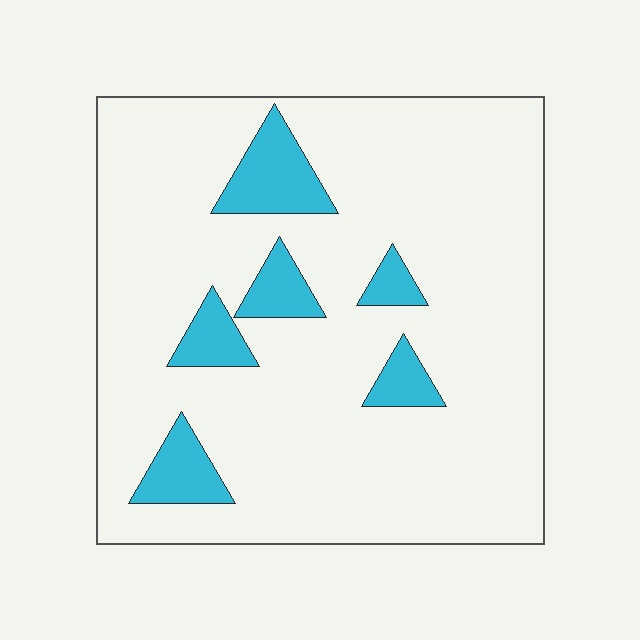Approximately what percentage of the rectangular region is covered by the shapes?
Approximately 15%.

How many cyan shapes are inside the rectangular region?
6.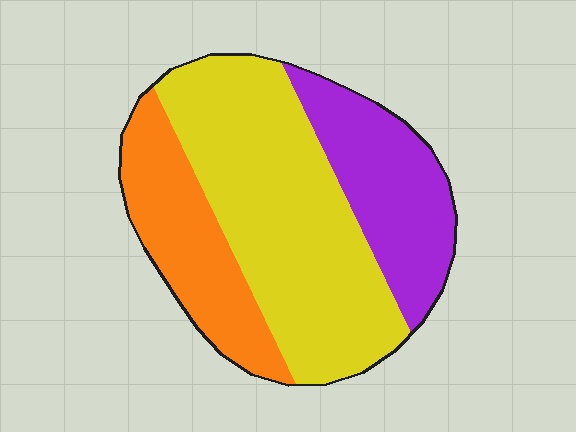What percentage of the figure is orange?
Orange covers around 25% of the figure.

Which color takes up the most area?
Yellow, at roughly 50%.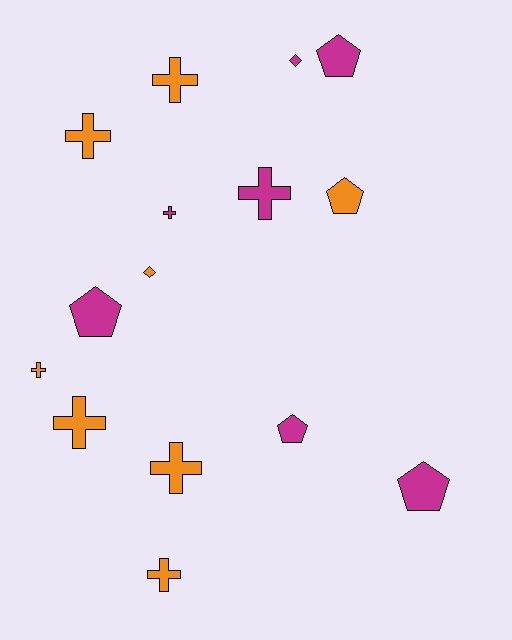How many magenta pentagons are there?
There are 4 magenta pentagons.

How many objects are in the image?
There are 15 objects.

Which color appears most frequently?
Orange, with 8 objects.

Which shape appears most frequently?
Cross, with 8 objects.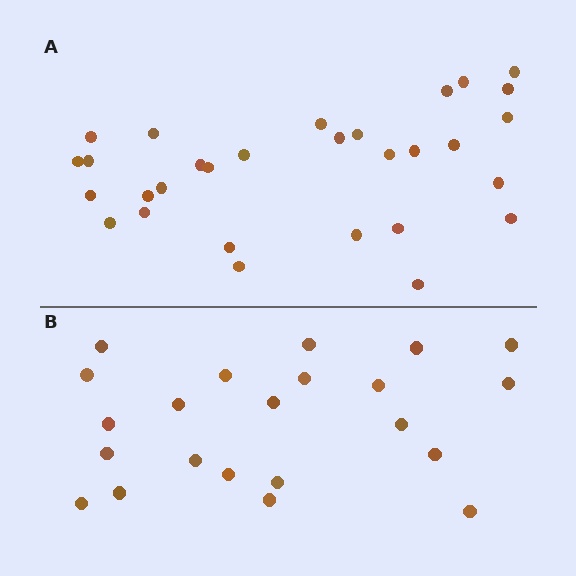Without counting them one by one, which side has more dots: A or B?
Region A (the top region) has more dots.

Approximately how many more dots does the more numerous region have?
Region A has roughly 8 or so more dots than region B.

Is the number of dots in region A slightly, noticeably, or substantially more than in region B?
Region A has noticeably more, but not dramatically so. The ratio is roughly 1.4 to 1.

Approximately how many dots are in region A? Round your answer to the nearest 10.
About 30 dots.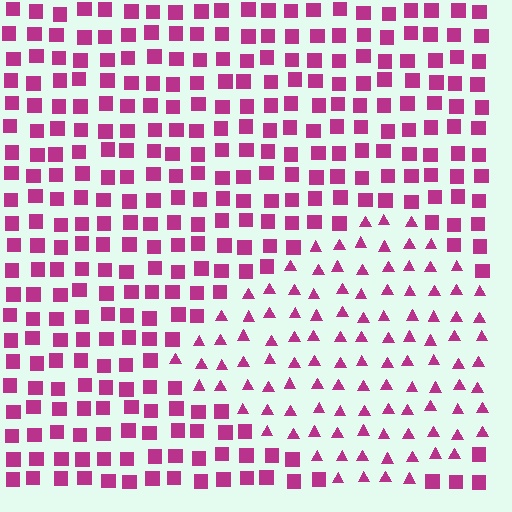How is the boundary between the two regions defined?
The boundary is defined by a change in element shape: triangles inside vs. squares outside. All elements share the same color and spacing.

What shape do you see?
I see a diamond.